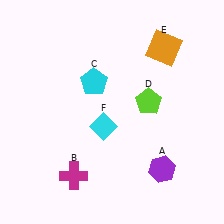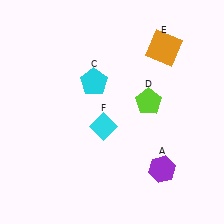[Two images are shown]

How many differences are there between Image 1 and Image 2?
There is 1 difference between the two images.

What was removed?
The magenta cross (B) was removed in Image 2.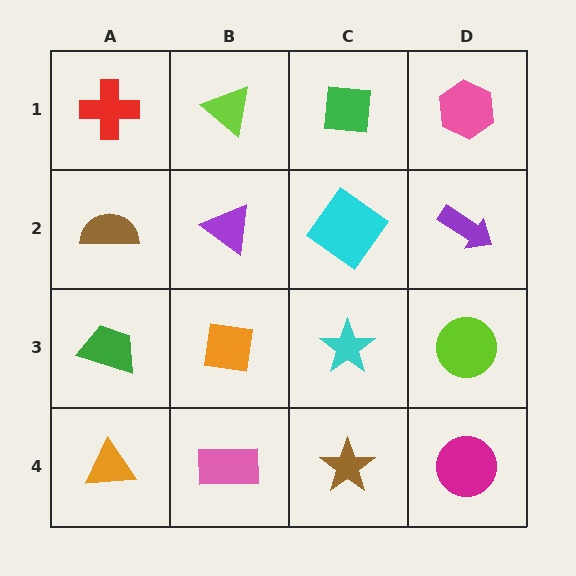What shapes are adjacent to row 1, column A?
A brown semicircle (row 2, column A), a lime triangle (row 1, column B).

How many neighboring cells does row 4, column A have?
2.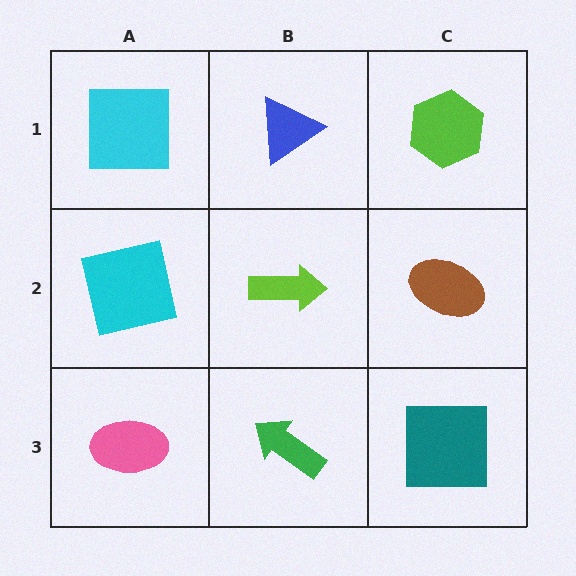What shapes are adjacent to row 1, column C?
A brown ellipse (row 2, column C), a blue triangle (row 1, column B).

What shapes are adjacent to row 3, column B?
A lime arrow (row 2, column B), a pink ellipse (row 3, column A), a teal square (row 3, column C).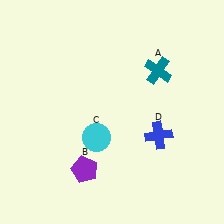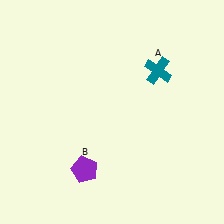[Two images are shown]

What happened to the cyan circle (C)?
The cyan circle (C) was removed in Image 2. It was in the bottom-left area of Image 1.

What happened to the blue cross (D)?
The blue cross (D) was removed in Image 2. It was in the bottom-right area of Image 1.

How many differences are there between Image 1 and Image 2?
There are 2 differences between the two images.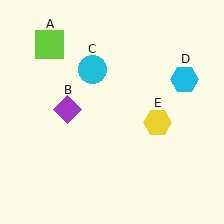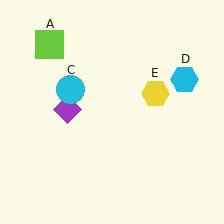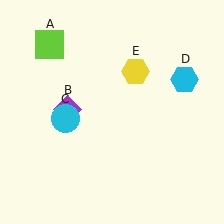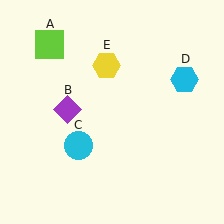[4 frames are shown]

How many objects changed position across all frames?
2 objects changed position: cyan circle (object C), yellow hexagon (object E).